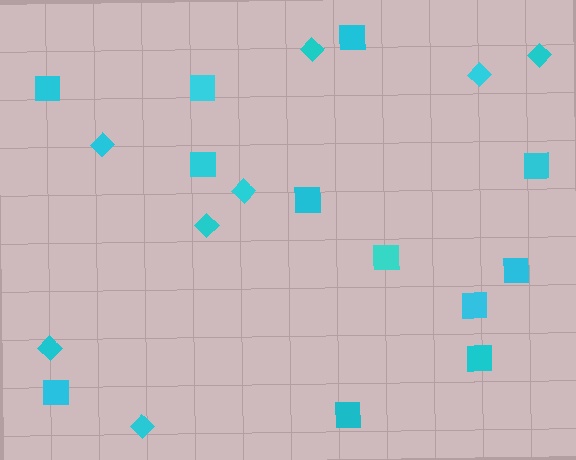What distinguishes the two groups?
There are 2 groups: one group of diamonds (8) and one group of squares (12).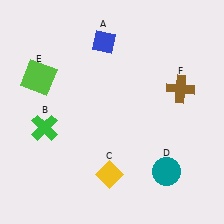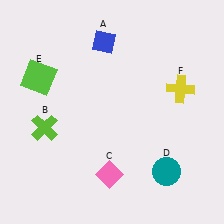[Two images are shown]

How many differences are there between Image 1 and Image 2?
There are 3 differences between the two images.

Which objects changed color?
B changed from green to lime. C changed from yellow to pink. F changed from brown to yellow.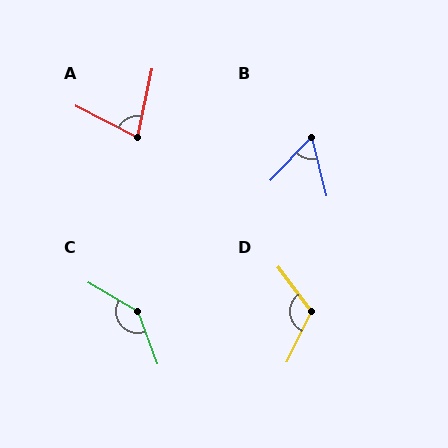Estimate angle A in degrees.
Approximately 75 degrees.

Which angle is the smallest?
B, at approximately 57 degrees.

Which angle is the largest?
C, at approximately 141 degrees.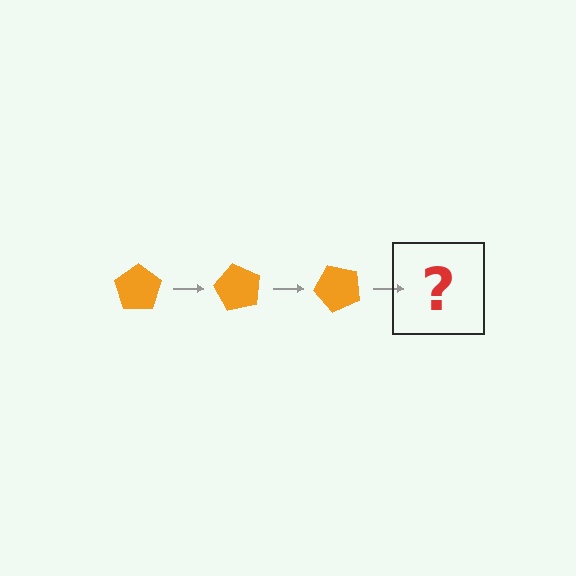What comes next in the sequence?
The next element should be an orange pentagon rotated 180 degrees.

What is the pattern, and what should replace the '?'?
The pattern is that the pentagon rotates 60 degrees each step. The '?' should be an orange pentagon rotated 180 degrees.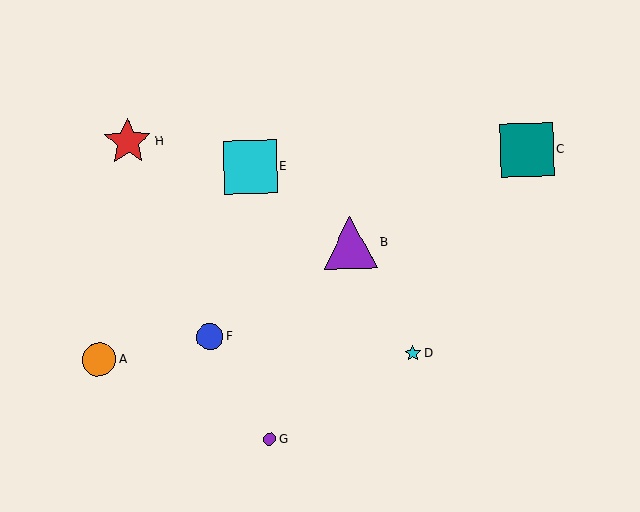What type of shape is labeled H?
Shape H is a red star.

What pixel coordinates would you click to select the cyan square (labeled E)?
Click at (250, 167) to select the cyan square E.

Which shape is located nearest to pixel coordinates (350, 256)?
The purple triangle (labeled B) at (350, 243) is nearest to that location.